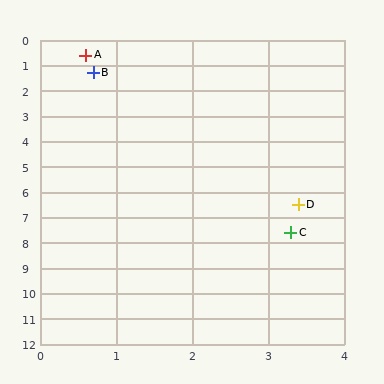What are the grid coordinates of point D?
Point D is at approximately (3.4, 6.5).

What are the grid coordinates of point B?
Point B is at approximately (0.7, 1.3).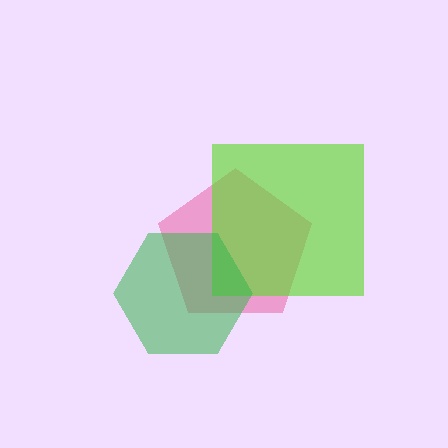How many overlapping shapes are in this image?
There are 3 overlapping shapes in the image.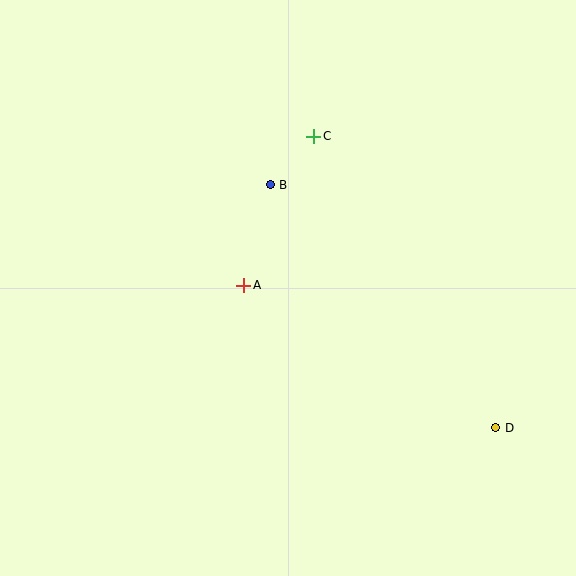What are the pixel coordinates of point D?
Point D is at (496, 428).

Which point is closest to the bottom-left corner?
Point A is closest to the bottom-left corner.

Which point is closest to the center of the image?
Point A at (244, 285) is closest to the center.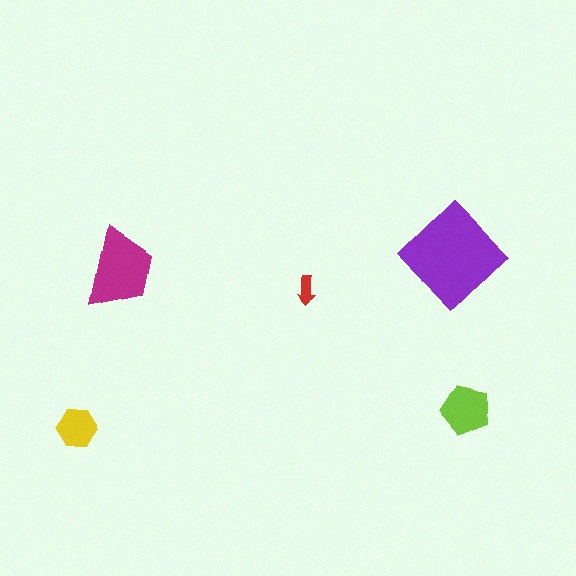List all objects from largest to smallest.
The purple diamond, the magenta trapezoid, the lime pentagon, the yellow hexagon, the red arrow.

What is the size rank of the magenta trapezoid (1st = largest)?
2nd.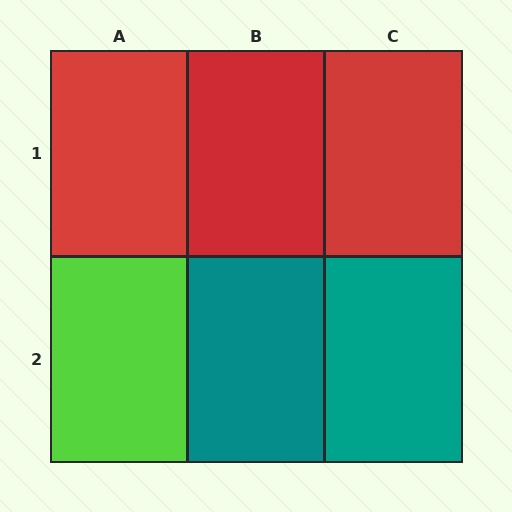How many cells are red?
3 cells are red.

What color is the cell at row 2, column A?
Lime.